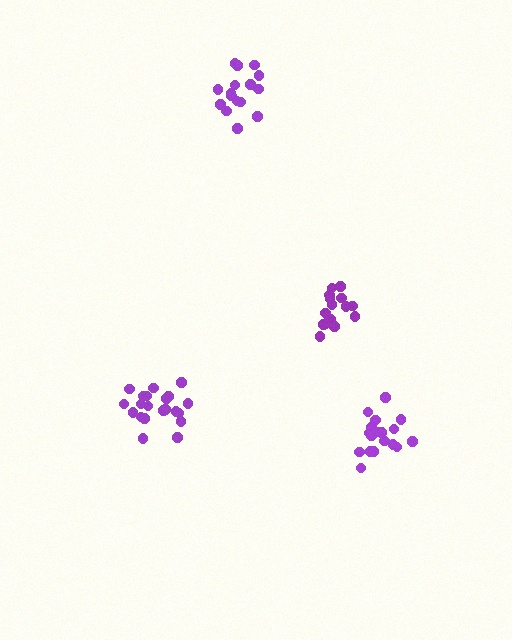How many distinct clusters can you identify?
There are 4 distinct clusters.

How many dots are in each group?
Group 1: 15 dots, Group 2: 21 dots, Group 3: 16 dots, Group 4: 18 dots (70 total).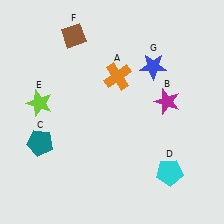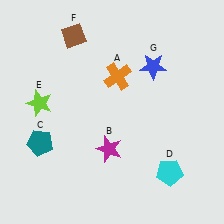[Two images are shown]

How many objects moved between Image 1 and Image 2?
1 object moved between the two images.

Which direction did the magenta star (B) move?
The magenta star (B) moved left.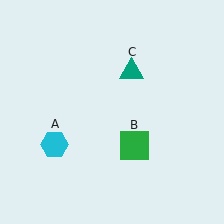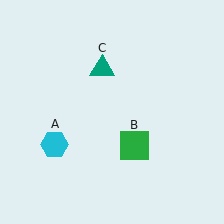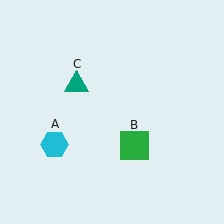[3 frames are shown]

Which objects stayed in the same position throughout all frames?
Cyan hexagon (object A) and green square (object B) remained stationary.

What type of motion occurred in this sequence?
The teal triangle (object C) rotated counterclockwise around the center of the scene.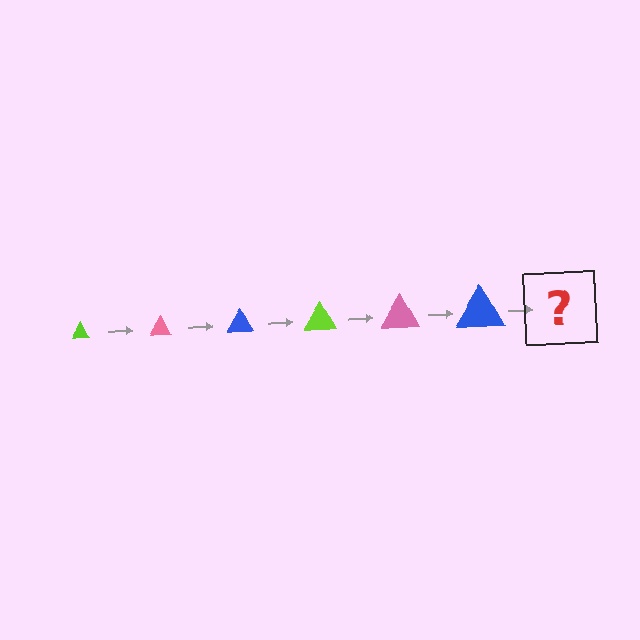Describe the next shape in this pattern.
It should be a lime triangle, larger than the previous one.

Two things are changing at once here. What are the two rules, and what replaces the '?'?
The two rules are that the triangle grows larger each step and the color cycles through lime, pink, and blue. The '?' should be a lime triangle, larger than the previous one.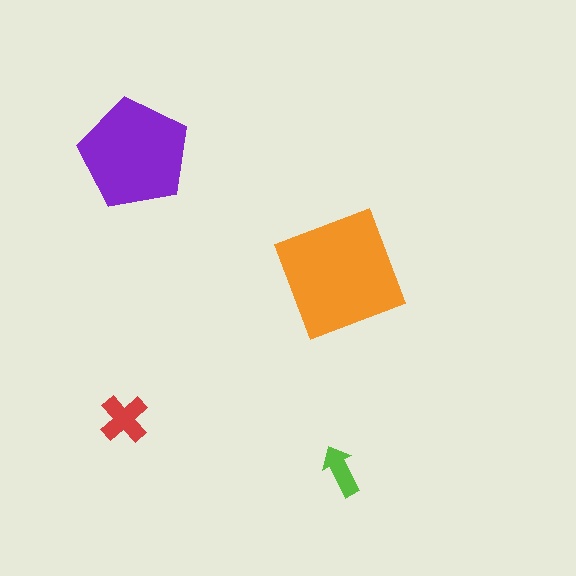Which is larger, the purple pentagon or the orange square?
The orange square.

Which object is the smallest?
The lime arrow.